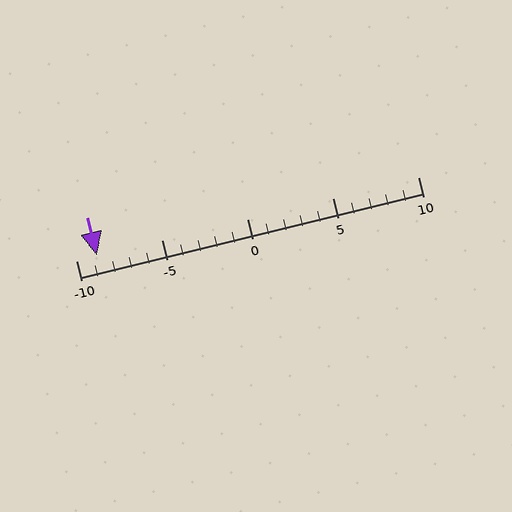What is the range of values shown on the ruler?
The ruler shows values from -10 to 10.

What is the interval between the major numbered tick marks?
The major tick marks are spaced 5 units apart.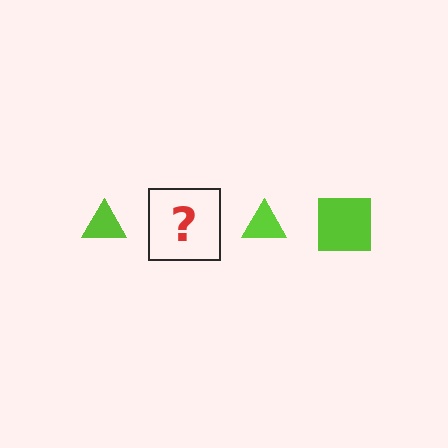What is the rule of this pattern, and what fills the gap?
The rule is that the pattern cycles through triangle, square shapes in lime. The gap should be filled with a lime square.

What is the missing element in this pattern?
The missing element is a lime square.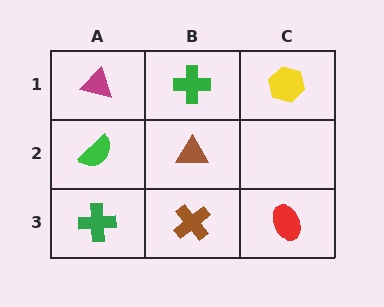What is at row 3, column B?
A brown cross.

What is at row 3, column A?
A green cross.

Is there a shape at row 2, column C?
No, that cell is empty.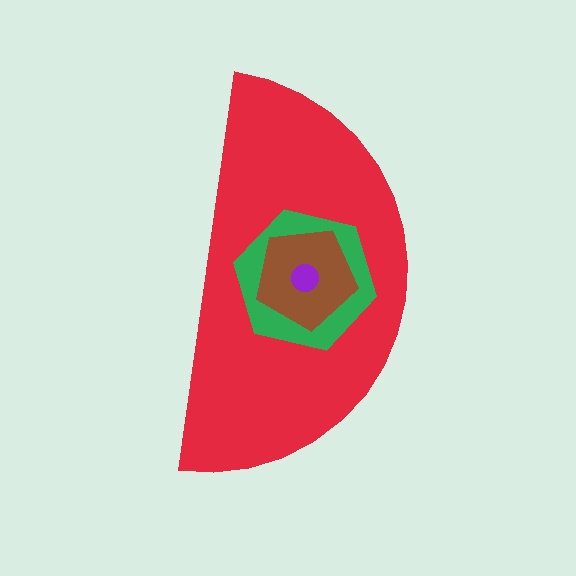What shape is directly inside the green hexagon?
The brown pentagon.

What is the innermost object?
The purple circle.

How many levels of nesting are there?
4.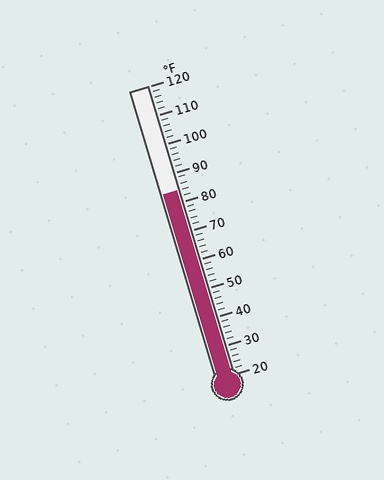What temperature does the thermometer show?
The thermometer shows approximately 84°F.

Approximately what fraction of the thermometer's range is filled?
The thermometer is filled to approximately 65% of its range.